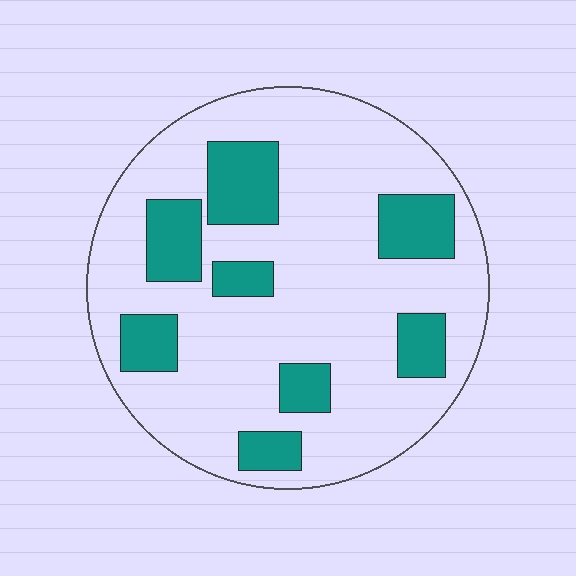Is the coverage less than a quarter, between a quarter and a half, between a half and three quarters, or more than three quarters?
Less than a quarter.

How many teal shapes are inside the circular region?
8.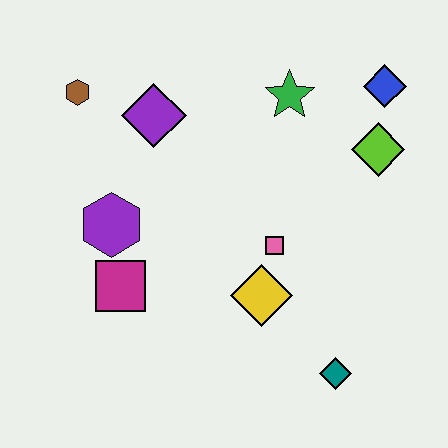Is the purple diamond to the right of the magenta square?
Yes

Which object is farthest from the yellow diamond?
The brown hexagon is farthest from the yellow diamond.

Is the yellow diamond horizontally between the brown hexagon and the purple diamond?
No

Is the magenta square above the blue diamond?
No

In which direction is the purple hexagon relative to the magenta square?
The purple hexagon is above the magenta square.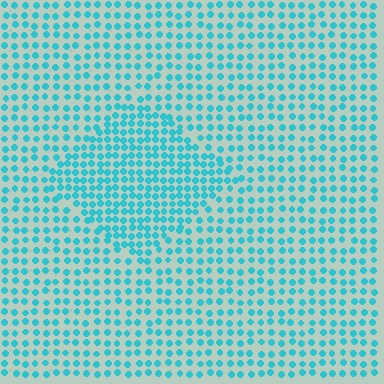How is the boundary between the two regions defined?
The boundary is defined by a change in element density (approximately 1.6x ratio). All elements are the same color, size, and shape.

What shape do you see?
I see a diamond.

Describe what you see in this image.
The image contains small cyan elements arranged at two different densities. A diamond-shaped region is visible where the elements are more densely packed than the surrounding area.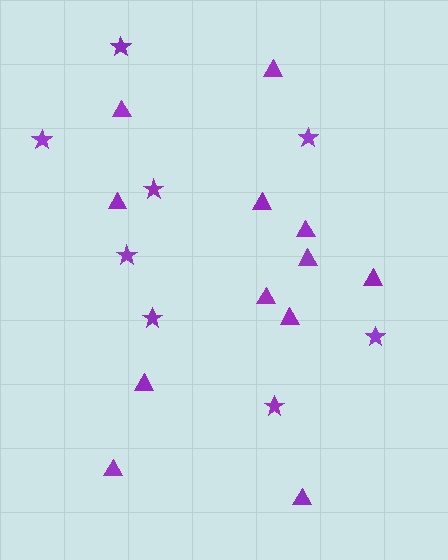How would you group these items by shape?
There are 2 groups: one group of triangles (12) and one group of stars (8).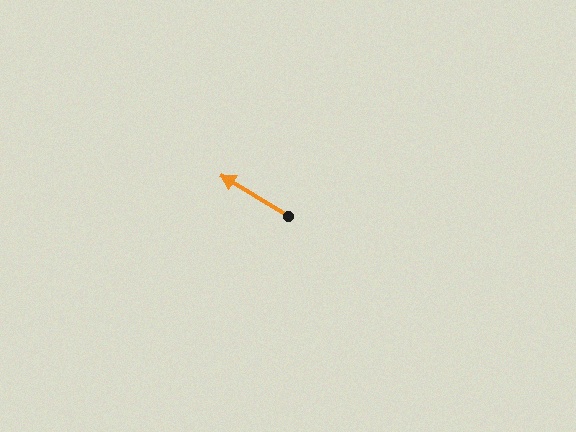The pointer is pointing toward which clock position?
Roughly 10 o'clock.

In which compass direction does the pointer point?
Northwest.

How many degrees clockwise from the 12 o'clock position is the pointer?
Approximately 301 degrees.